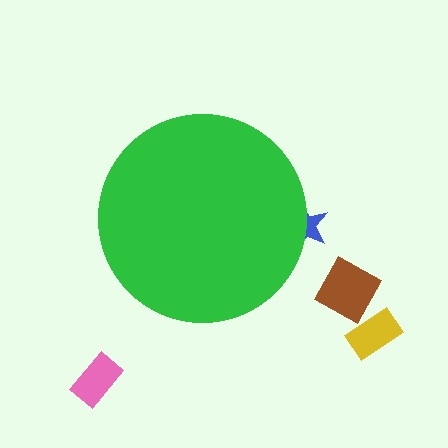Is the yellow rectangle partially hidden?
No, the yellow rectangle is fully visible.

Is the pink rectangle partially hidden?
No, the pink rectangle is fully visible.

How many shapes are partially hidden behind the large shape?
1 shape is partially hidden.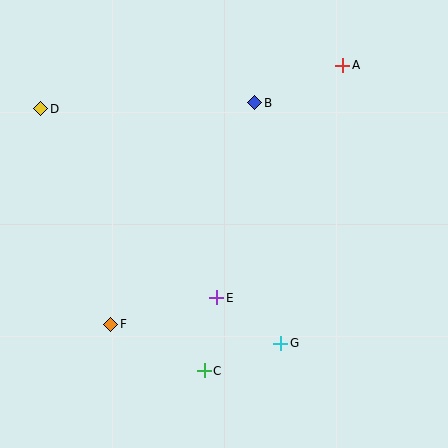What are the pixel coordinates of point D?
Point D is at (41, 109).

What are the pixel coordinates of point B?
Point B is at (255, 103).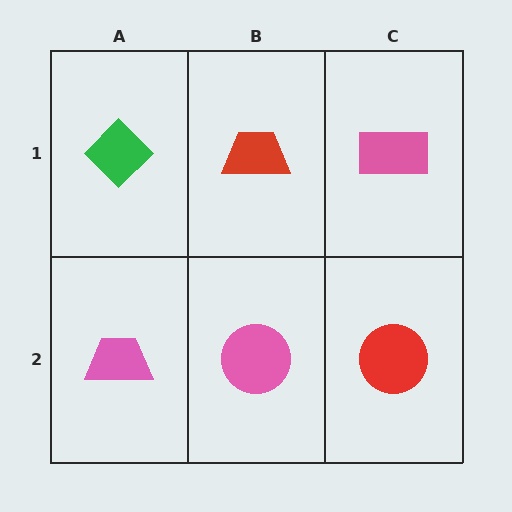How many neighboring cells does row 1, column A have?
2.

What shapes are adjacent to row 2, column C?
A pink rectangle (row 1, column C), a pink circle (row 2, column B).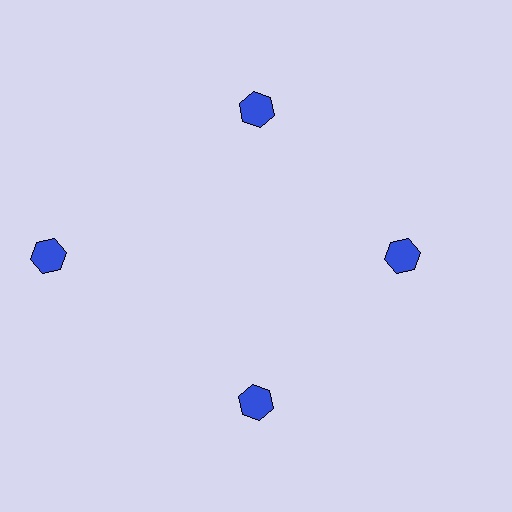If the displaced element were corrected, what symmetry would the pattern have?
It would have 4-fold rotational symmetry — the pattern would map onto itself every 90 degrees.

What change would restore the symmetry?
The symmetry would be restored by moving it inward, back onto the ring so that all 4 hexagons sit at equal angles and equal distance from the center.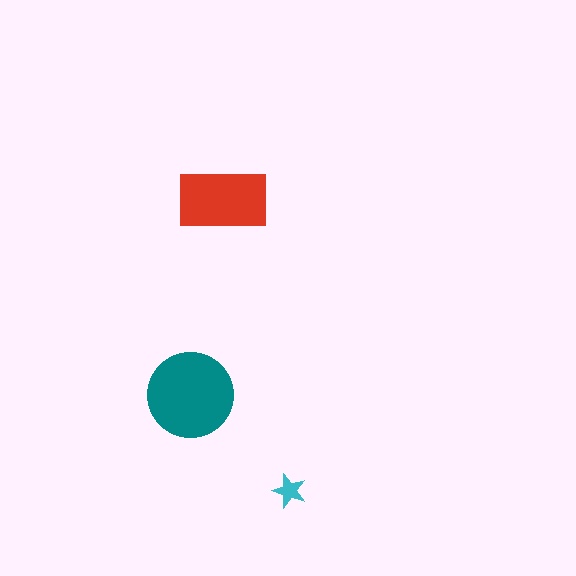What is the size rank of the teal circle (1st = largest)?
1st.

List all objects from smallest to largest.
The cyan star, the red rectangle, the teal circle.